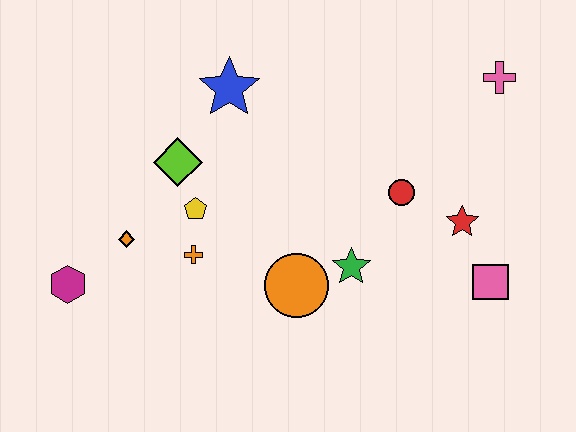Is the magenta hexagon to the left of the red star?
Yes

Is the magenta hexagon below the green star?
Yes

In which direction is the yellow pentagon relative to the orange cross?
The yellow pentagon is above the orange cross.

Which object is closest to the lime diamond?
The yellow pentagon is closest to the lime diamond.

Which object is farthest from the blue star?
The pink square is farthest from the blue star.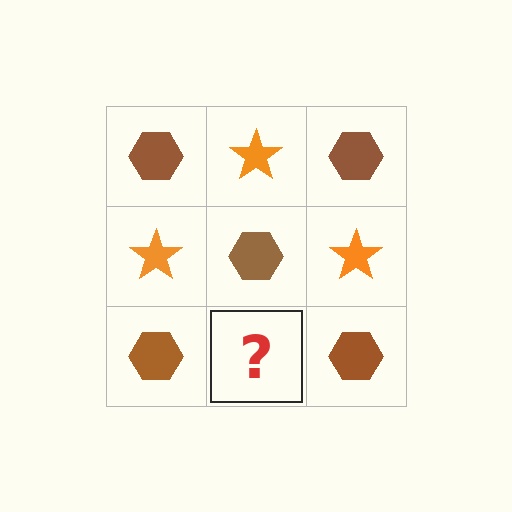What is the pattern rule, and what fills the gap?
The rule is that it alternates brown hexagon and orange star in a checkerboard pattern. The gap should be filled with an orange star.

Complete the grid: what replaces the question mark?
The question mark should be replaced with an orange star.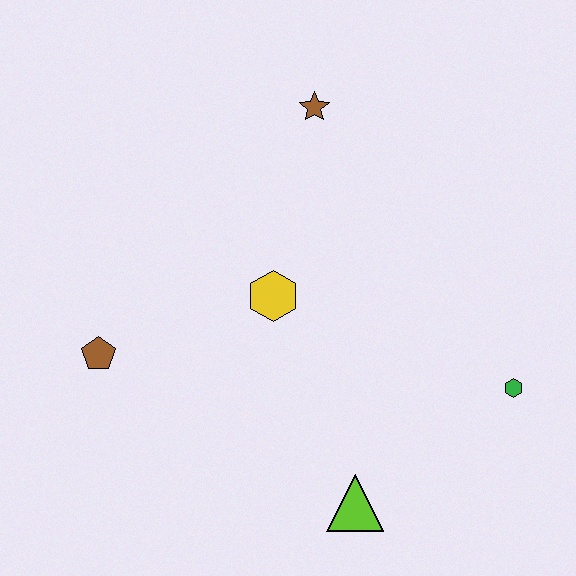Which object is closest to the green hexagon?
The lime triangle is closest to the green hexagon.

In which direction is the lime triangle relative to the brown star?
The lime triangle is below the brown star.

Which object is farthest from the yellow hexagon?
The green hexagon is farthest from the yellow hexagon.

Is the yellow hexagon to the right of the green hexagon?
No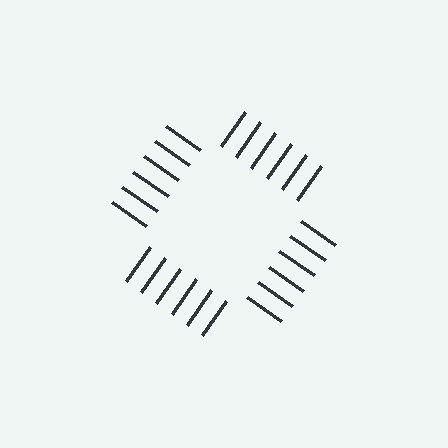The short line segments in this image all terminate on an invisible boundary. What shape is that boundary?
An illusory square — the line segments terminate on its edges but no continuous stroke is drawn.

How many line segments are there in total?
24 — 6 along each of the 4 edges.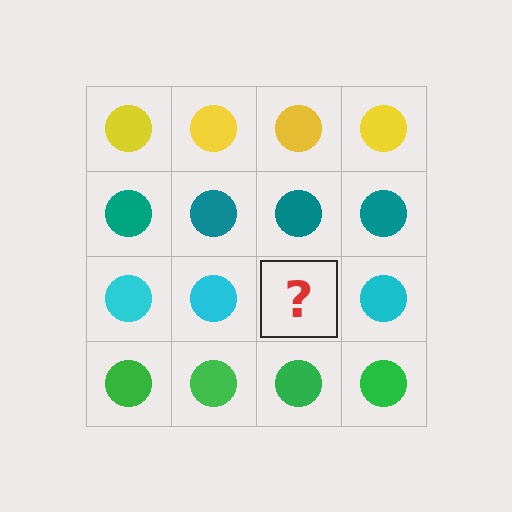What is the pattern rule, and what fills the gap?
The rule is that each row has a consistent color. The gap should be filled with a cyan circle.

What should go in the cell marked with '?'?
The missing cell should contain a cyan circle.